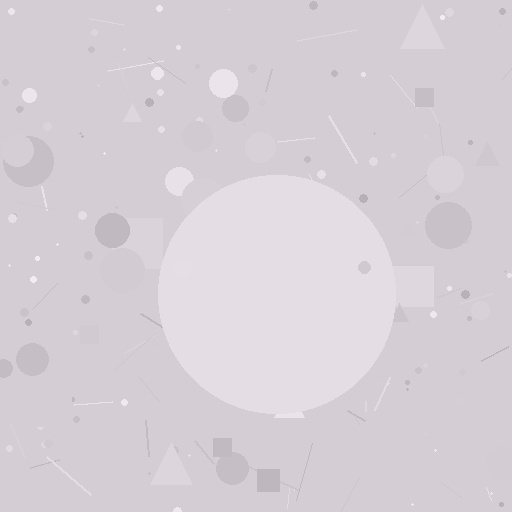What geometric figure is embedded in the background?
A circle is embedded in the background.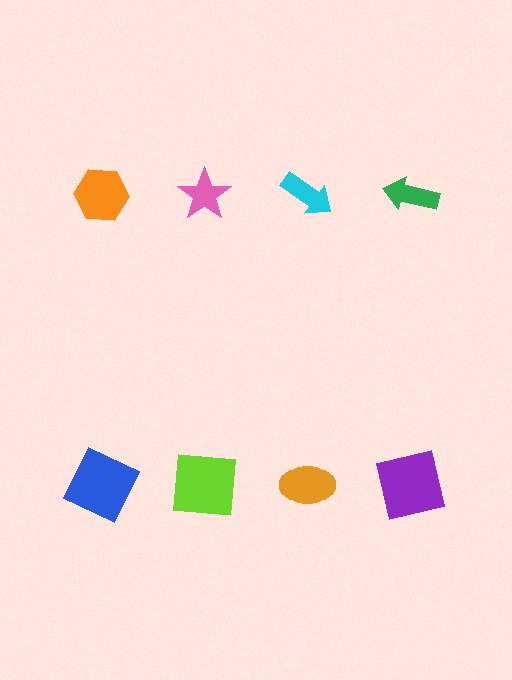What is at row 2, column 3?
An orange ellipse.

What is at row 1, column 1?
An orange hexagon.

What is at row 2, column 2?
A lime square.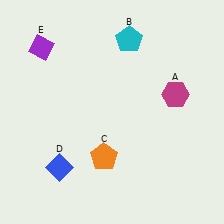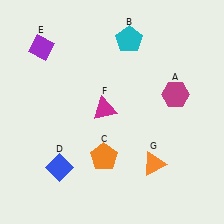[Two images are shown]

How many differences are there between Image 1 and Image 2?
There are 2 differences between the two images.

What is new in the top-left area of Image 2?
A magenta triangle (F) was added in the top-left area of Image 2.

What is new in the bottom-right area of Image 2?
An orange triangle (G) was added in the bottom-right area of Image 2.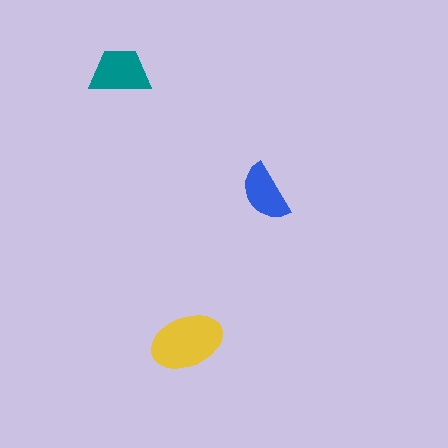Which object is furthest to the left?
The teal trapezoid is leftmost.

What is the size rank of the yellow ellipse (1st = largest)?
1st.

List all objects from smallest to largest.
The blue semicircle, the teal trapezoid, the yellow ellipse.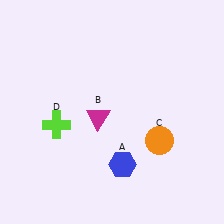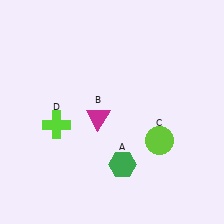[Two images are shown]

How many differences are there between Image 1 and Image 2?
There are 2 differences between the two images.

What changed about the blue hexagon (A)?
In Image 1, A is blue. In Image 2, it changed to green.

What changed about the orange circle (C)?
In Image 1, C is orange. In Image 2, it changed to lime.